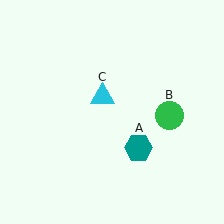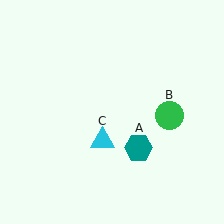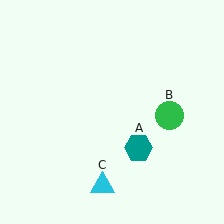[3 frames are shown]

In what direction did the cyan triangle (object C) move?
The cyan triangle (object C) moved down.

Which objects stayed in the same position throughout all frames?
Teal hexagon (object A) and green circle (object B) remained stationary.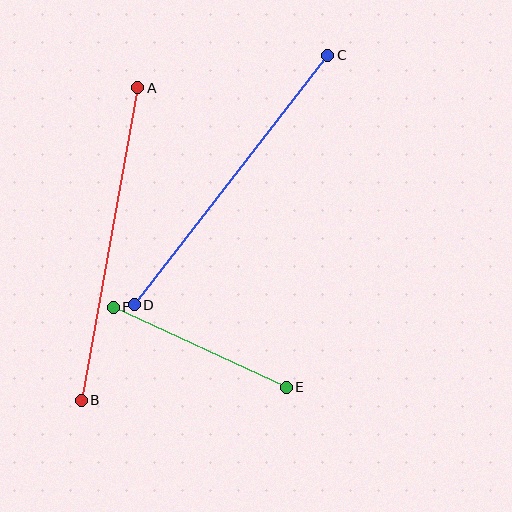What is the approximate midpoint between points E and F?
The midpoint is at approximately (200, 347) pixels.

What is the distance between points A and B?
The distance is approximately 317 pixels.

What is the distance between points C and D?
The distance is approximately 316 pixels.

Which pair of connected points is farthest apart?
Points A and B are farthest apart.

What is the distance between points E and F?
The distance is approximately 191 pixels.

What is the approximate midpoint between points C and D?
The midpoint is at approximately (231, 180) pixels.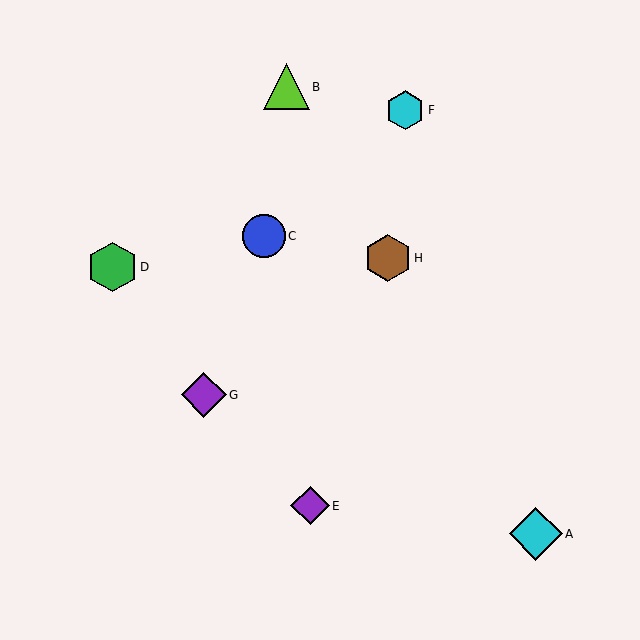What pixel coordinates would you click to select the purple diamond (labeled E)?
Click at (310, 506) to select the purple diamond E.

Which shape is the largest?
The cyan diamond (labeled A) is the largest.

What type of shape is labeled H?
Shape H is a brown hexagon.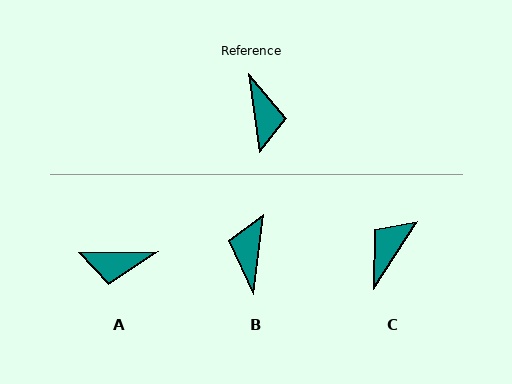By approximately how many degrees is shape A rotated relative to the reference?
Approximately 97 degrees clockwise.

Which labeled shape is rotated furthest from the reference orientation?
B, about 165 degrees away.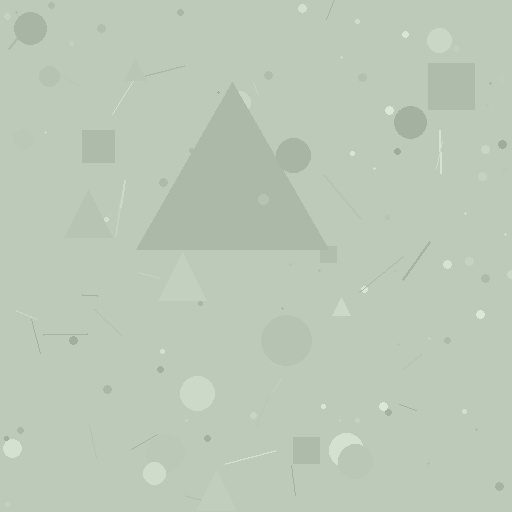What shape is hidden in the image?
A triangle is hidden in the image.